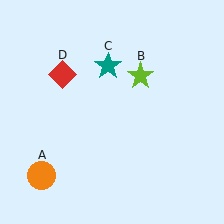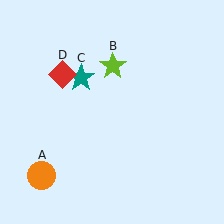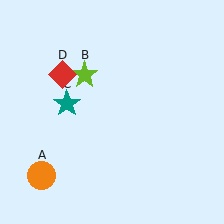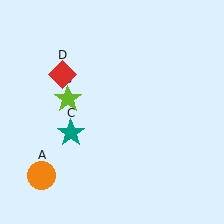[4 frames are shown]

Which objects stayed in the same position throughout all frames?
Orange circle (object A) and red diamond (object D) remained stationary.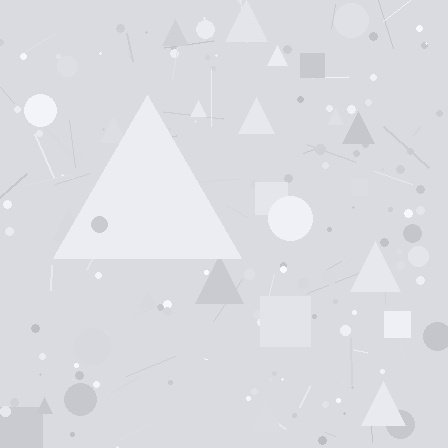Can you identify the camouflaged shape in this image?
The camouflaged shape is a triangle.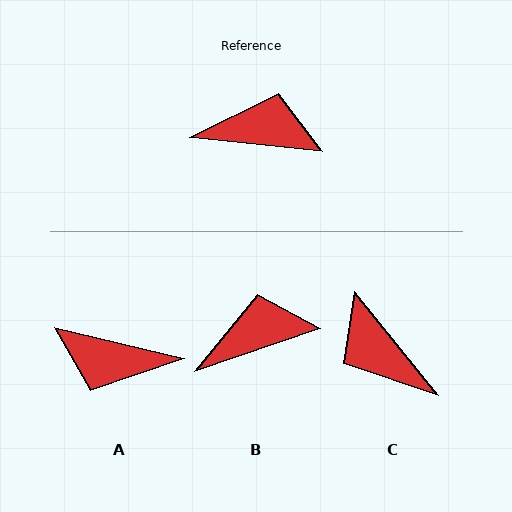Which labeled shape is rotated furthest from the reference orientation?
A, about 173 degrees away.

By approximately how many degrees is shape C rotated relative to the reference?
Approximately 135 degrees counter-clockwise.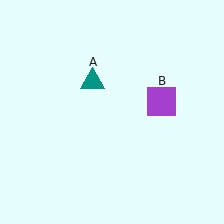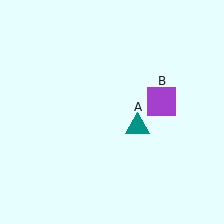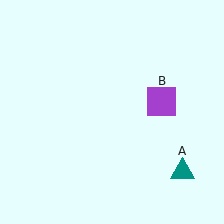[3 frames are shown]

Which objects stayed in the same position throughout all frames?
Purple square (object B) remained stationary.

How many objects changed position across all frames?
1 object changed position: teal triangle (object A).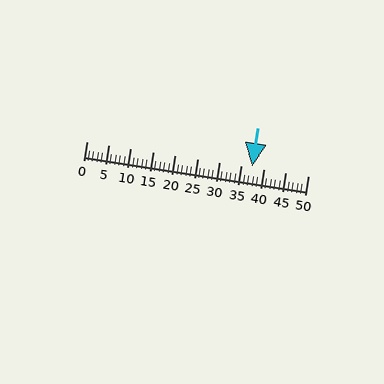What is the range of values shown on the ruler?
The ruler shows values from 0 to 50.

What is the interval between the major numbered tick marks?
The major tick marks are spaced 5 units apart.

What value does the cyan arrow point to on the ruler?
The cyan arrow points to approximately 37.